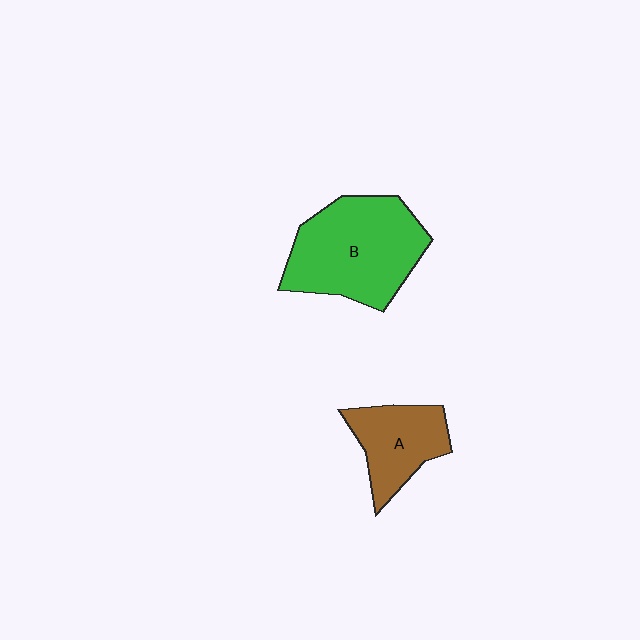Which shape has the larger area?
Shape B (green).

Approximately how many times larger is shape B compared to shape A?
Approximately 1.8 times.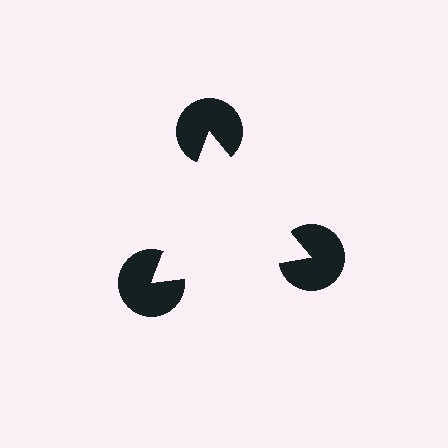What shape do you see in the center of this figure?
An illusory triangle — its edges are inferred from the aligned wedge cuts in the pac-man discs, not physically drawn.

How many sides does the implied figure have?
3 sides.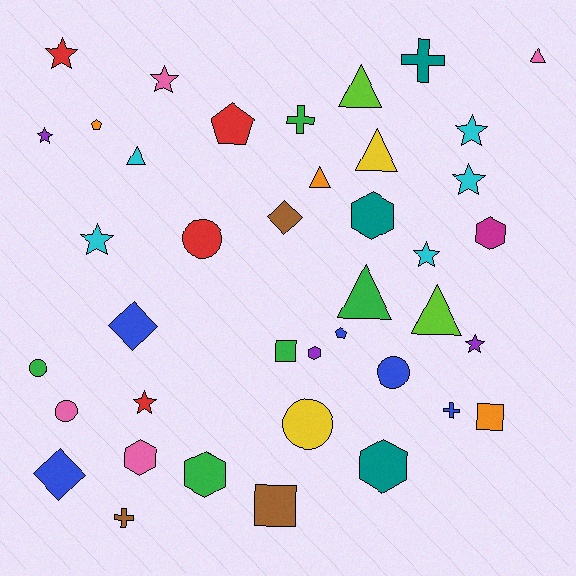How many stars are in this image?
There are 9 stars.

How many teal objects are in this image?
There are 3 teal objects.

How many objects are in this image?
There are 40 objects.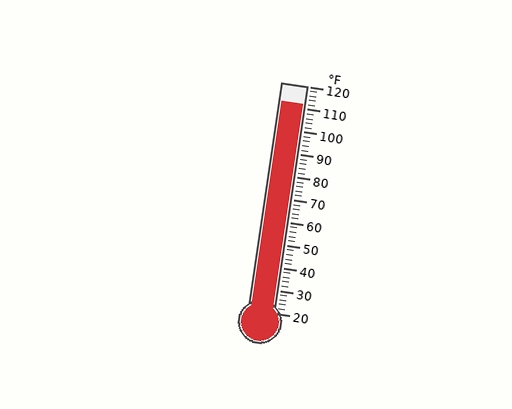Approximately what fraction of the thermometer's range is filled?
The thermometer is filled to approximately 90% of its range.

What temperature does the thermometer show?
The thermometer shows approximately 112°F.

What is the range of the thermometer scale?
The thermometer scale ranges from 20°F to 120°F.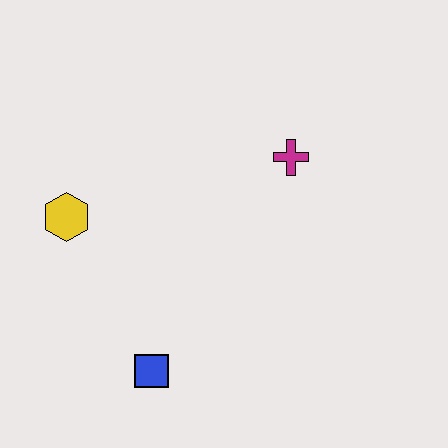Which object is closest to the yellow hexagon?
The blue square is closest to the yellow hexagon.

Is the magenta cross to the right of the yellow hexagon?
Yes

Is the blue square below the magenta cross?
Yes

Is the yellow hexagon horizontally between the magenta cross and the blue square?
No